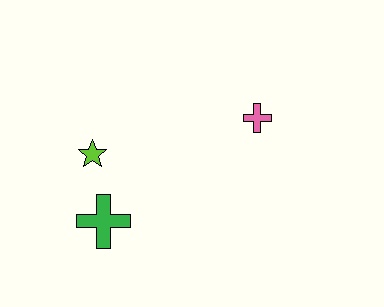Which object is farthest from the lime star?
The pink cross is farthest from the lime star.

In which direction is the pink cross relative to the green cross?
The pink cross is to the right of the green cross.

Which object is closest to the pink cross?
The lime star is closest to the pink cross.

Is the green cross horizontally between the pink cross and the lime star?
Yes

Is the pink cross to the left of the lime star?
No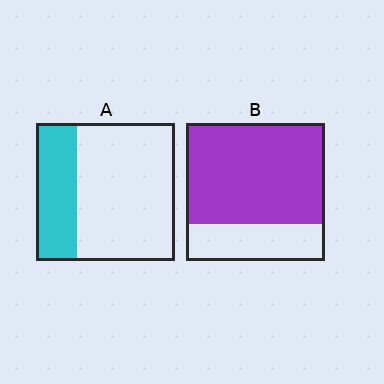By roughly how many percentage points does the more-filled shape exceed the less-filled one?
By roughly 45 percentage points (B over A).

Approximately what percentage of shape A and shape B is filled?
A is approximately 30% and B is approximately 75%.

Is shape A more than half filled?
No.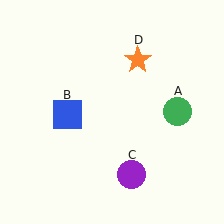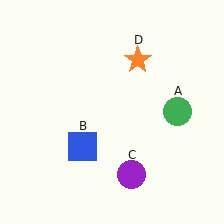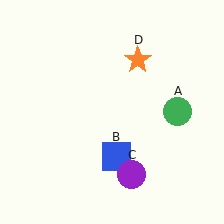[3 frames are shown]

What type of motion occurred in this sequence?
The blue square (object B) rotated counterclockwise around the center of the scene.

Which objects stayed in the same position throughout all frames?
Green circle (object A) and purple circle (object C) and orange star (object D) remained stationary.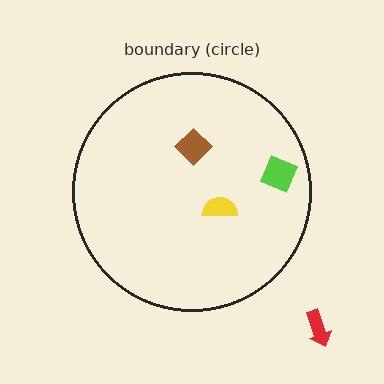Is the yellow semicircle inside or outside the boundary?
Inside.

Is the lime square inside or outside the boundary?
Inside.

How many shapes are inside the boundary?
3 inside, 1 outside.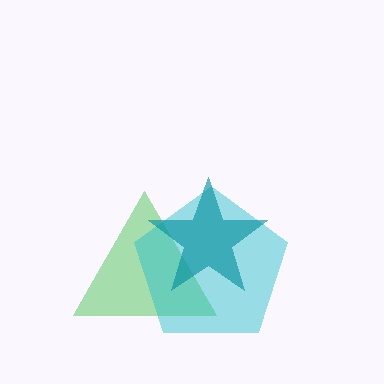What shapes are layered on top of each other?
The layered shapes are: a green triangle, a cyan pentagon, a teal star.